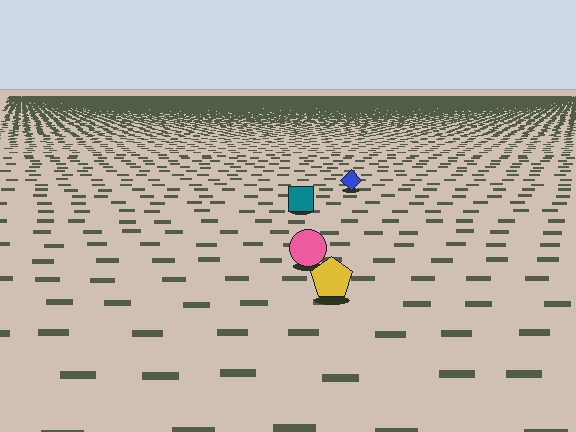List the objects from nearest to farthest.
From nearest to farthest: the yellow pentagon, the pink circle, the teal square, the blue diamond.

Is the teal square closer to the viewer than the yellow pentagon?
No. The yellow pentagon is closer — you can tell from the texture gradient: the ground texture is coarser near it.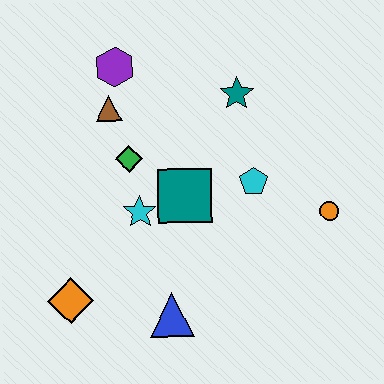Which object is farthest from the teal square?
The orange diamond is farthest from the teal square.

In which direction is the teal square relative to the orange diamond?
The teal square is to the right of the orange diamond.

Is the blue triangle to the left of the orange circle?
Yes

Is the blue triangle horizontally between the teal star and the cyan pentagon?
No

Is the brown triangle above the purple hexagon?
No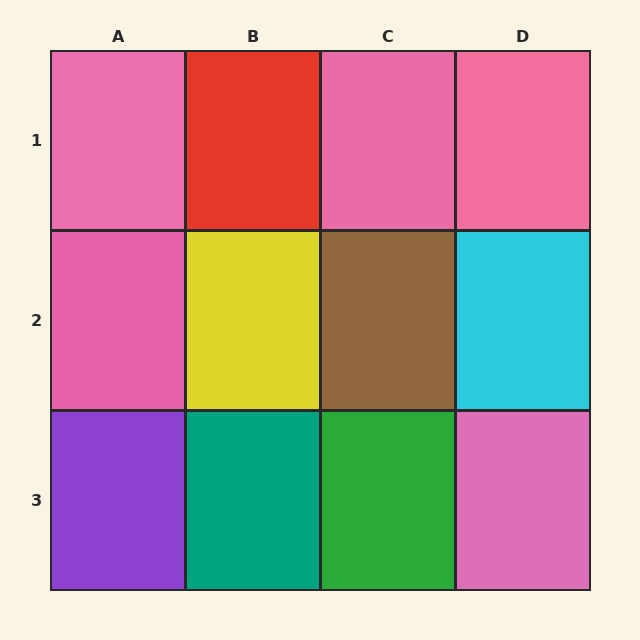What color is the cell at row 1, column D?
Pink.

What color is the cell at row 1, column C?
Pink.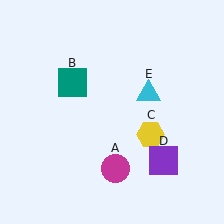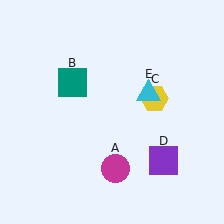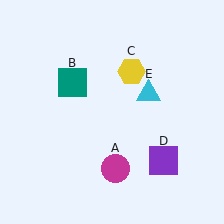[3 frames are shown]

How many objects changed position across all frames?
1 object changed position: yellow hexagon (object C).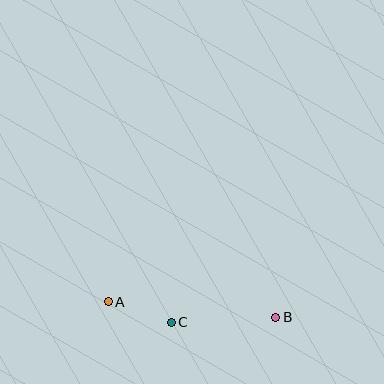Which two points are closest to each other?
Points A and C are closest to each other.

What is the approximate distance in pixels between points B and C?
The distance between B and C is approximately 105 pixels.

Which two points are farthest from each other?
Points A and B are farthest from each other.